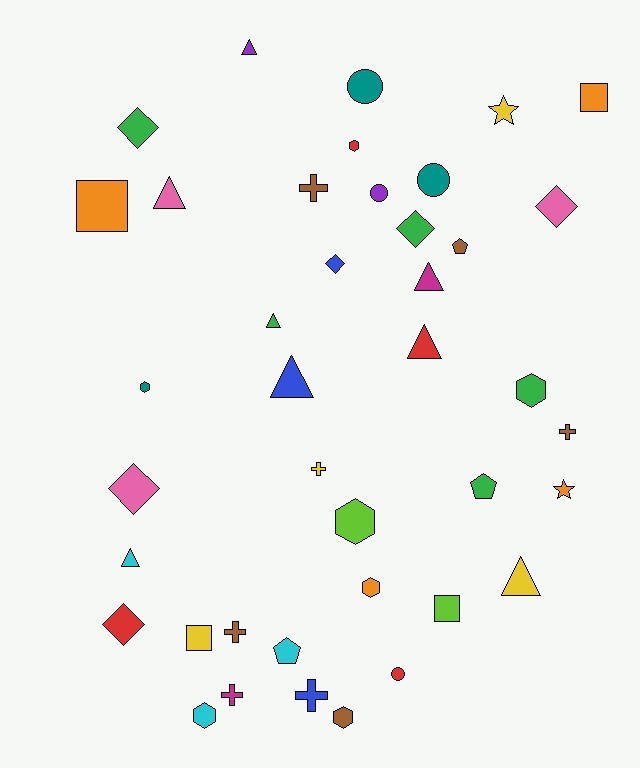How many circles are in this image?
There are 4 circles.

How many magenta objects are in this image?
There are 2 magenta objects.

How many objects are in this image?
There are 40 objects.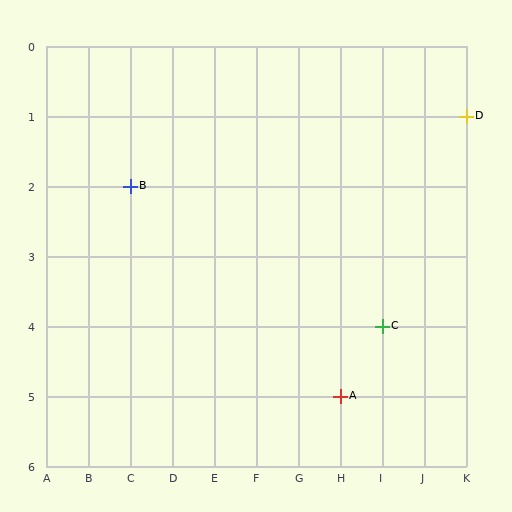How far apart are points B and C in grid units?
Points B and C are 6 columns and 2 rows apart (about 6.3 grid units diagonally).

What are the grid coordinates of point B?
Point B is at grid coordinates (C, 2).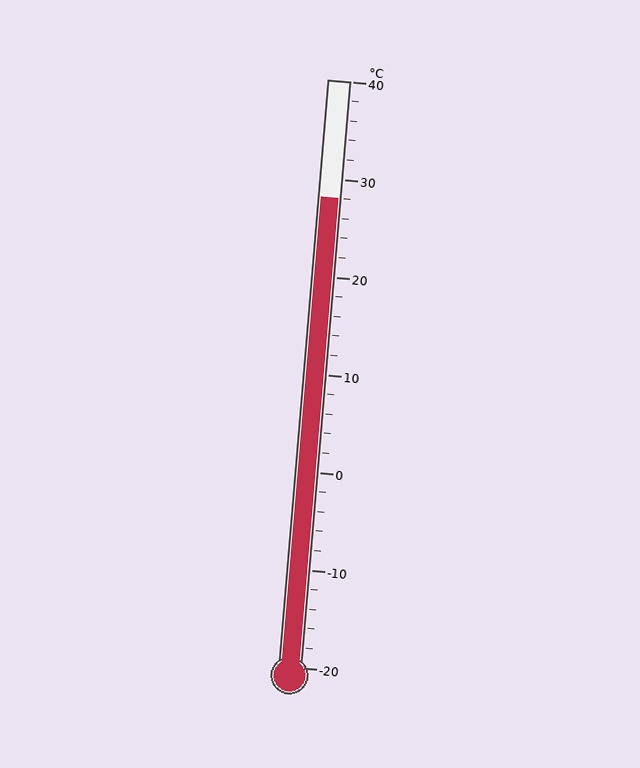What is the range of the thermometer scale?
The thermometer scale ranges from -20°C to 40°C.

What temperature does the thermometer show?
The thermometer shows approximately 28°C.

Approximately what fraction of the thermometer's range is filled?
The thermometer is filled to approximately 80% of its range.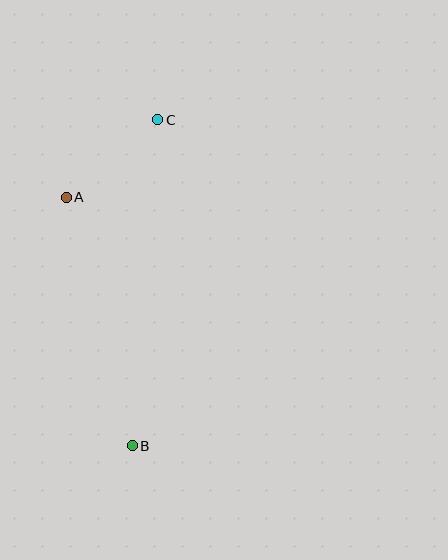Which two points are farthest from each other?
Points B and C are farthest from each other.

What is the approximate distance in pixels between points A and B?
The distance between A and B is approximately 257 pixels.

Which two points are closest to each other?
Points A and C are closest to each other.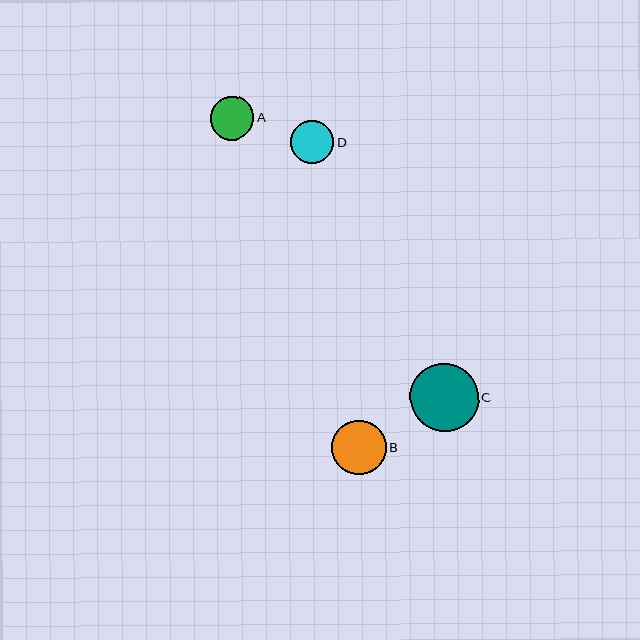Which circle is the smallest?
Circle D is the smallest with a size of approximately 43 pixels.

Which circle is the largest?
Circle C is the largest with a size of approximately 69 pixels.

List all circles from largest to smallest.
From largest to smallest: C, B, A, D.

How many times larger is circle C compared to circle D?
Circle C is approximately 1.6 times the size of circle D.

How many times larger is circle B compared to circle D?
Circle B is approximately 1.3 times the size of circle D.